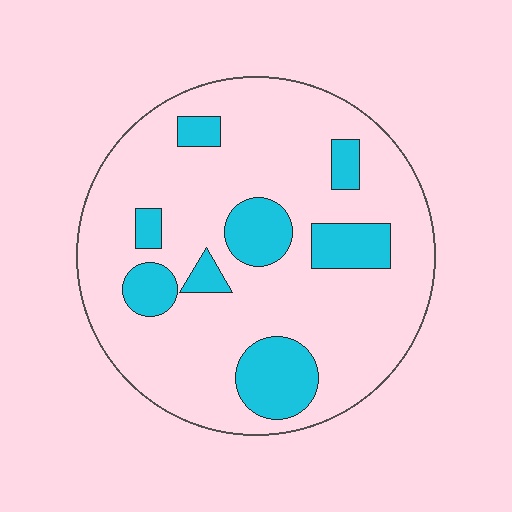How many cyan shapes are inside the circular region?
8.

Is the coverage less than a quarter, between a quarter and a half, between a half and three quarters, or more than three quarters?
Less than a quarter.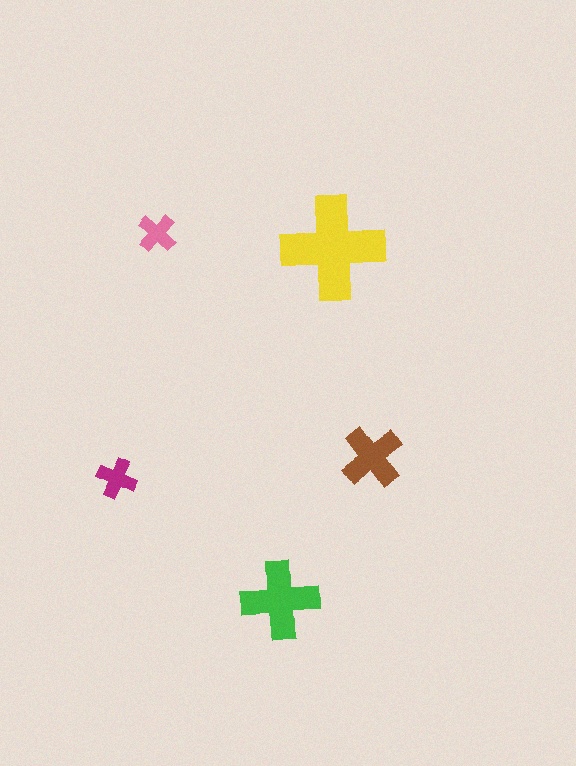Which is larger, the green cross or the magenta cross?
The green one.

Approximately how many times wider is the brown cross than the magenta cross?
About 1.5 times wider.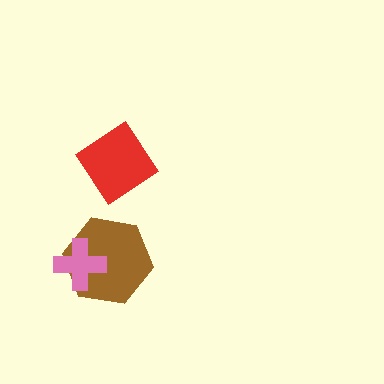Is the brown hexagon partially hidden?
Yes, it is partially covered by another shape.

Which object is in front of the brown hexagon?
The pink cross is in front of the brown hexagon.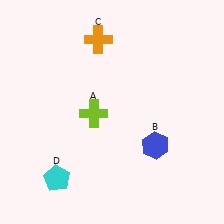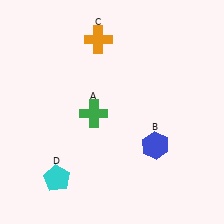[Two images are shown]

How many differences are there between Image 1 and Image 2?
There is 1 difference between the two images.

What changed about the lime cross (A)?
In Image 1, A is lime. In Image 2, it changed to green.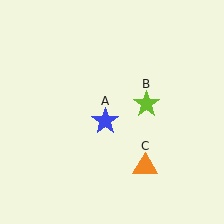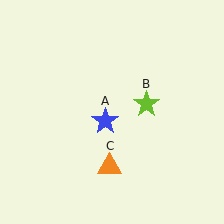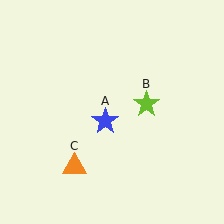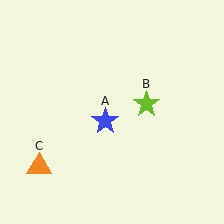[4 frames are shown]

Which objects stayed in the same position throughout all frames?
Blue star (object A) and lime star (object B) remained stationary.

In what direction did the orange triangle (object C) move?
The orange triangle (object C) moved left.